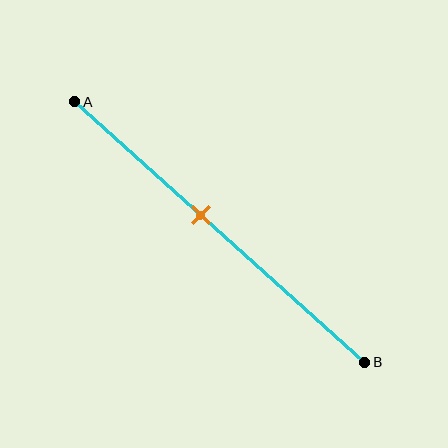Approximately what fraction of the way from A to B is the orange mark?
The orange mark is approximately 45% of the way from A to B.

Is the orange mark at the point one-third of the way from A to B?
No, the mark is at about 45% from A, not at the 33% one-third point.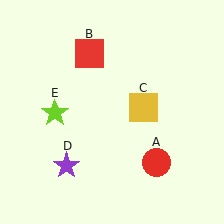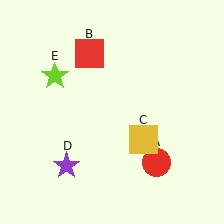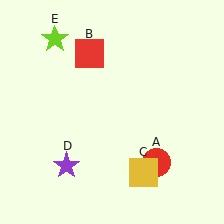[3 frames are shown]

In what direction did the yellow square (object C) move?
The yellow square (object C) moved down.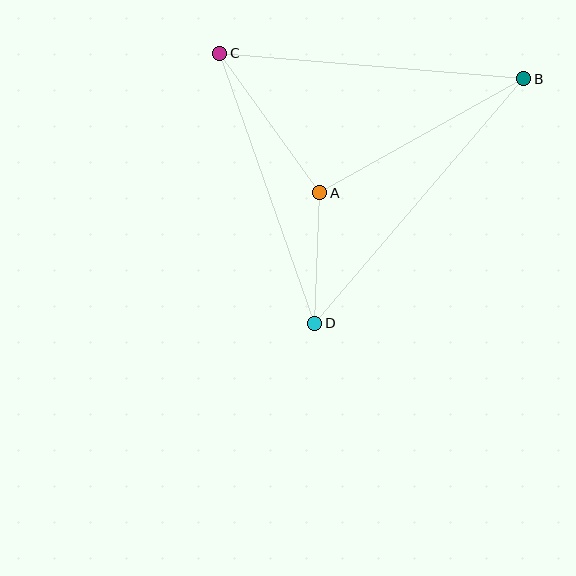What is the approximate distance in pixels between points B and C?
The distance between B and C is approximately 305 pixels.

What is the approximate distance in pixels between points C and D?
The distance between C and D is approximately 286 pixels.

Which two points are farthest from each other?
Points B and D are farthest from each other.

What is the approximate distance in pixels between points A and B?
The distance between A and B is approximately 234 pixels.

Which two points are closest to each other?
Points A and D are closest to each other.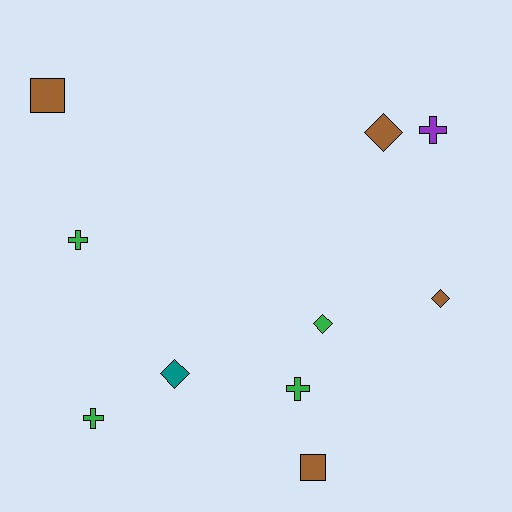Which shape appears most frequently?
Diamond, with 4 objects.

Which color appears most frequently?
Green, with 4 objects.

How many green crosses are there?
There are 3 green crosses.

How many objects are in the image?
There are 10 objects.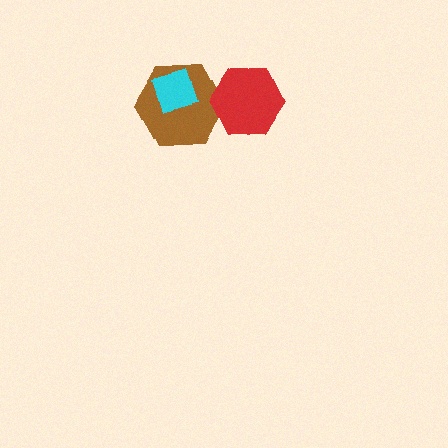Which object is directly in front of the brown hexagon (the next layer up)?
The cyan diamond is directly in front of the brown hexagon.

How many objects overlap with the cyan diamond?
1 object overlaps with the cyan diamond.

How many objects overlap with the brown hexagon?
2 objects overlap with the brown hexagon.